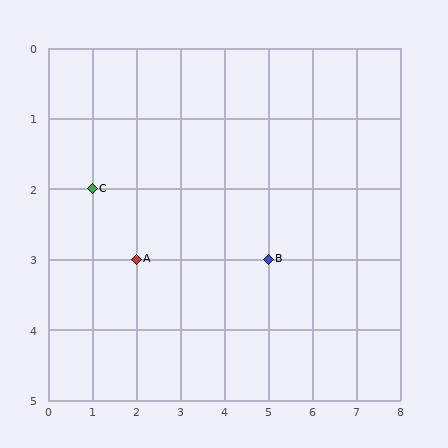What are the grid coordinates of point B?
Point B is at grid coordinates (5, 3).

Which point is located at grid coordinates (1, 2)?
Point C is at (1, 2).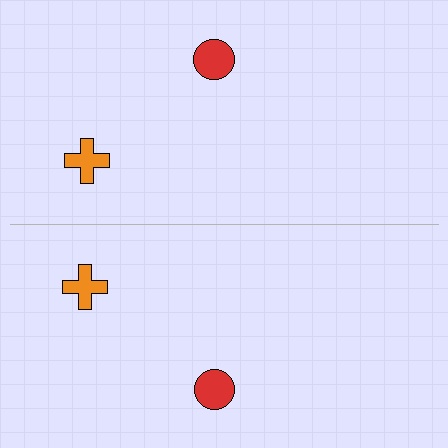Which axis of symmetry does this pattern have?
The pattern has a horizontal axis of symmetry running through the center of the image.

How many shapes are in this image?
There are 4 shapes in this image.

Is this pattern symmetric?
Yes, this pattern has bilateral (reflection) symmetry.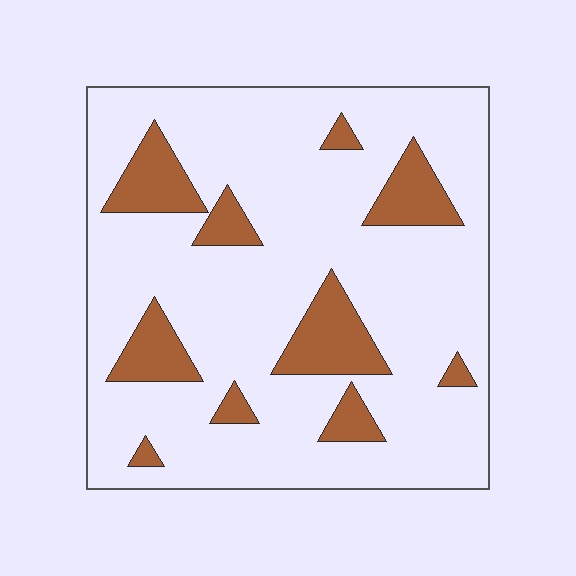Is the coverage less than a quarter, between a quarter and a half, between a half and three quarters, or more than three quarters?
Less than a quarter.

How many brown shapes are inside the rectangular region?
10.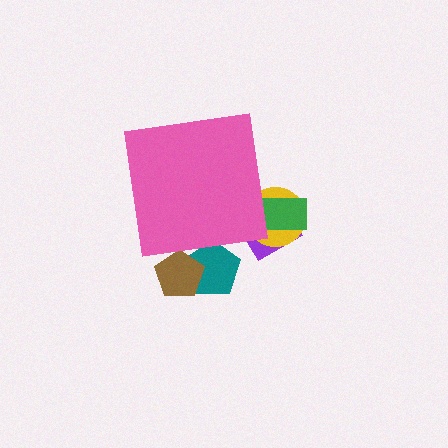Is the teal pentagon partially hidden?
Yes, the teal pentagon is partially hidden behind the pink square.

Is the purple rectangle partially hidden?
Yes, the purple rectangle is partially hidden behind the pink square.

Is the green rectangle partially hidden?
Yes, the green rectangle is partially hidden behind the pink square.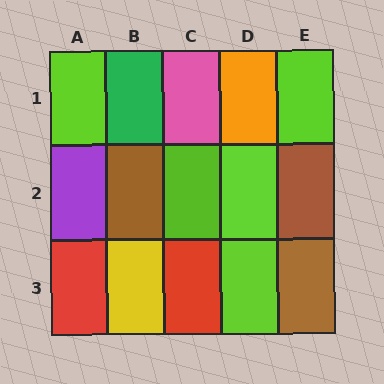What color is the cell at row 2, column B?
Brown.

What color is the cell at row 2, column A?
Purple.